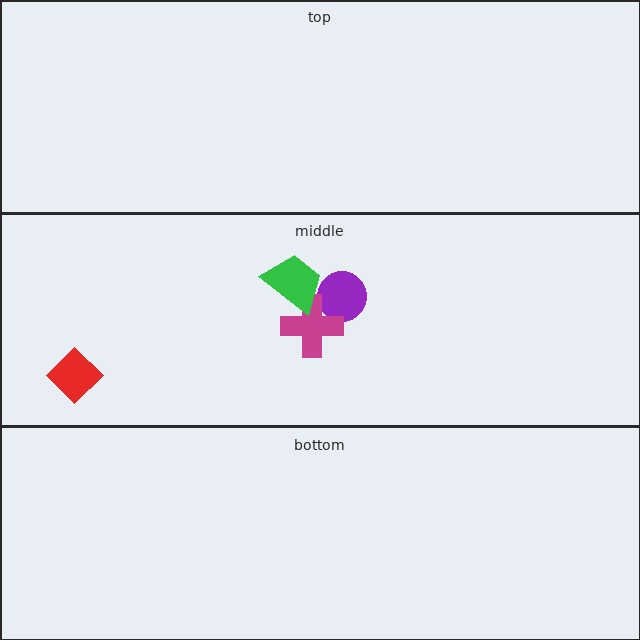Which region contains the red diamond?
The middle region.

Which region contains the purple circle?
The middle region.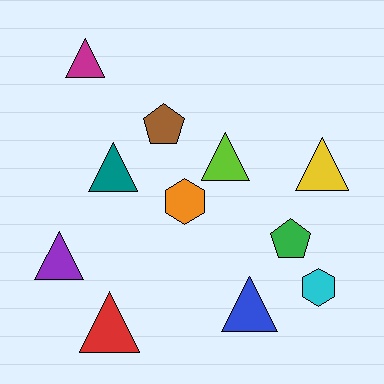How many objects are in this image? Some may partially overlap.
There are 11 objects.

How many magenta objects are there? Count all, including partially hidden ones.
There is 1 magenta object.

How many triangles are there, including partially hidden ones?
There are 7 triangles.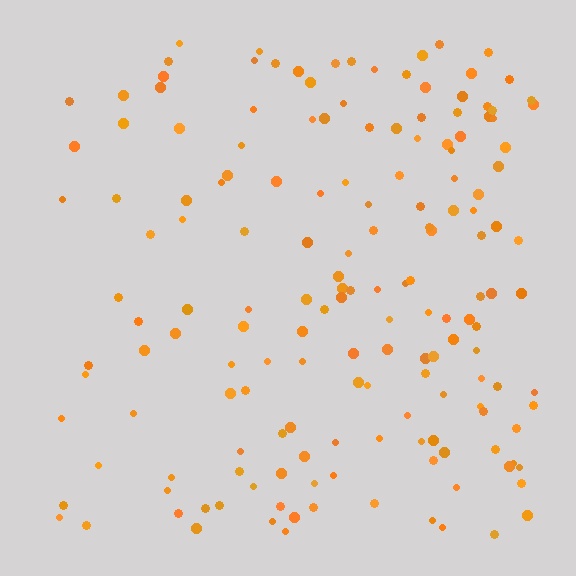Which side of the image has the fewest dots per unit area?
The left.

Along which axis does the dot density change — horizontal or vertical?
Horizontal.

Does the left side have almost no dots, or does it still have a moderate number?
Still a moderate number, just noticeably fewer than the right.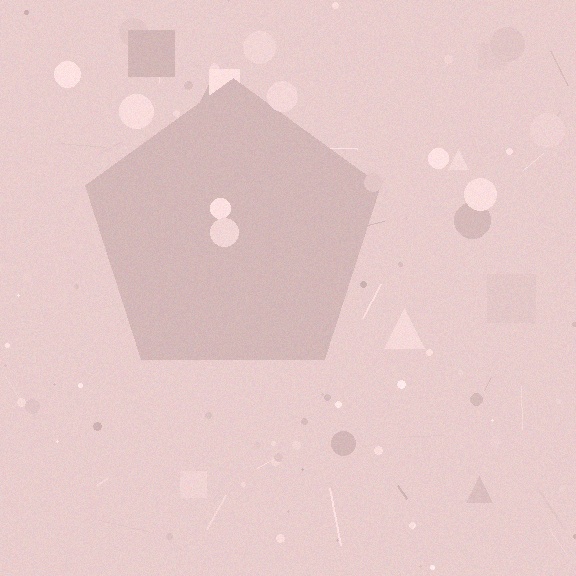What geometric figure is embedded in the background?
A pentagon is embedded in the background.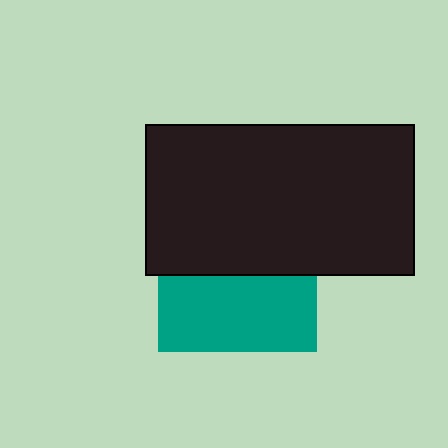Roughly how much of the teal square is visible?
About half of it is visible (roughly 48%).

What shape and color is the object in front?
The object in front is a black rectangle.